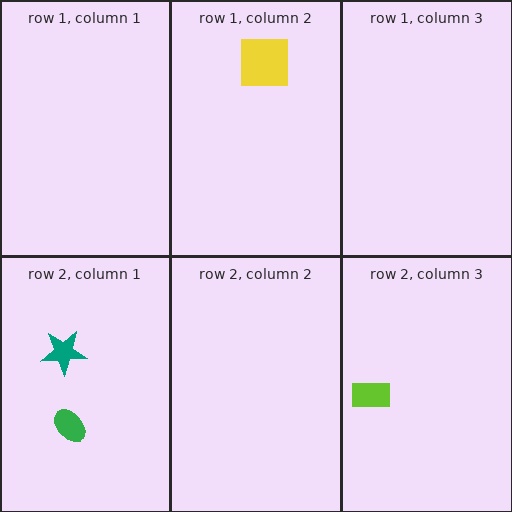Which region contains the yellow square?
The row 1, column 2 region.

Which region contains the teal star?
The row 2, column 1 region.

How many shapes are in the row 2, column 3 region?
1.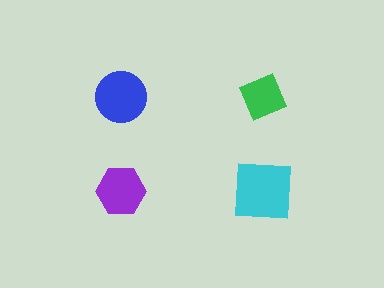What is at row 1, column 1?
A blue circle.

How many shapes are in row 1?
2 shapes.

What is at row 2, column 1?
A purple hexagon.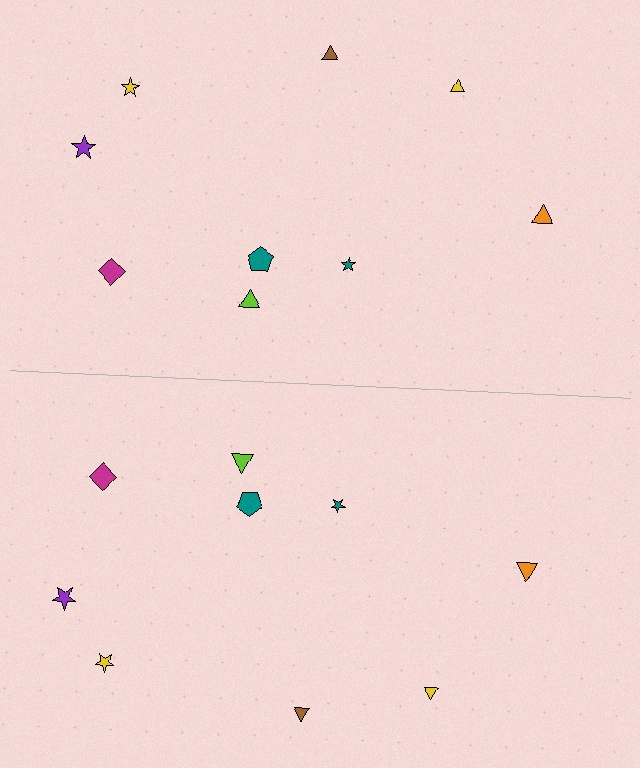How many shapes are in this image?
There are 18 shapes in this image.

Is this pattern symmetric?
Yes, this pattern has bilateral (reflection) symmetry.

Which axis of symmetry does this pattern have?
The pattern has a horizontal axis of symmetry running through the center of the image.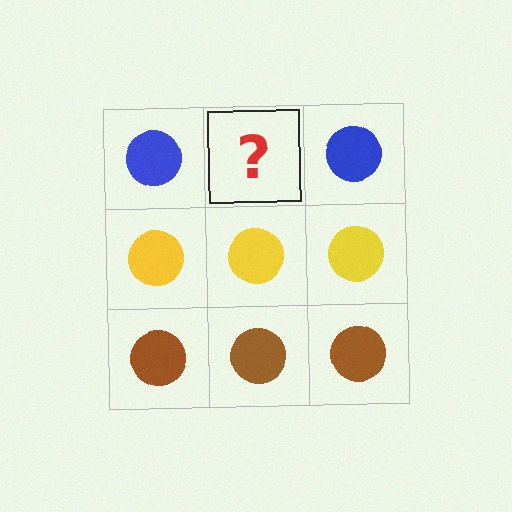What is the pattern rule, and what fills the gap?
The rule is that each row has a consistent color. The gap should be filled with a blue circle.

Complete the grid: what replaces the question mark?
The question mark should be replaced with a blue circle.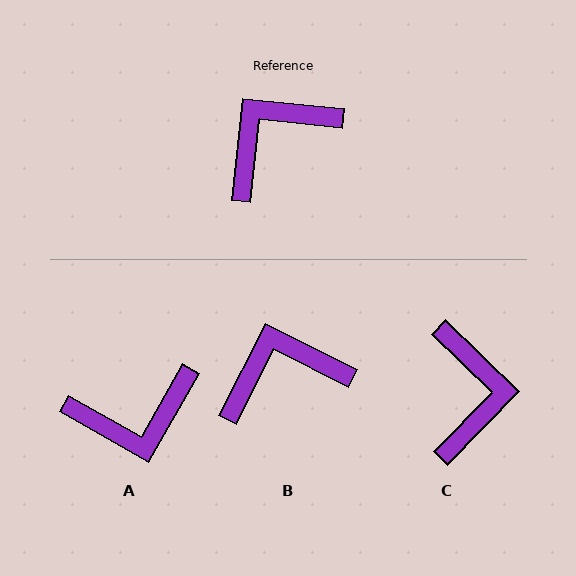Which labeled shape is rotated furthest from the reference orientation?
A, about 156 degrees away.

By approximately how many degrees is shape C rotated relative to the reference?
Approximately 128 degrees clockwise.